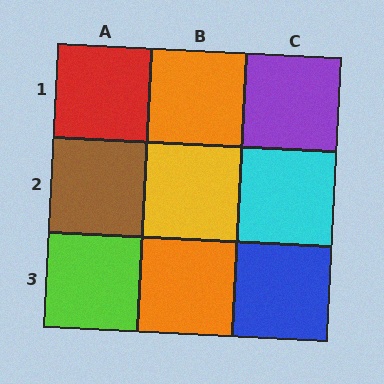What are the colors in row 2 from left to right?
Brown, yellow, cyan.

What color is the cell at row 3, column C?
Blue.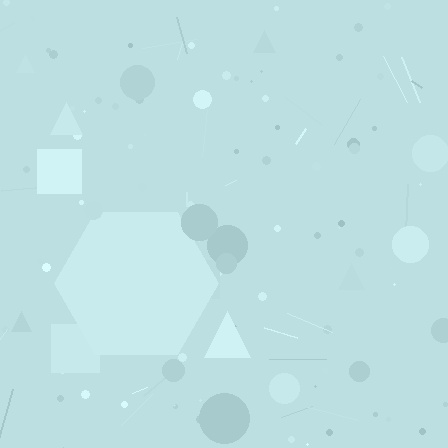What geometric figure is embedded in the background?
A hexagon is embedded in the background.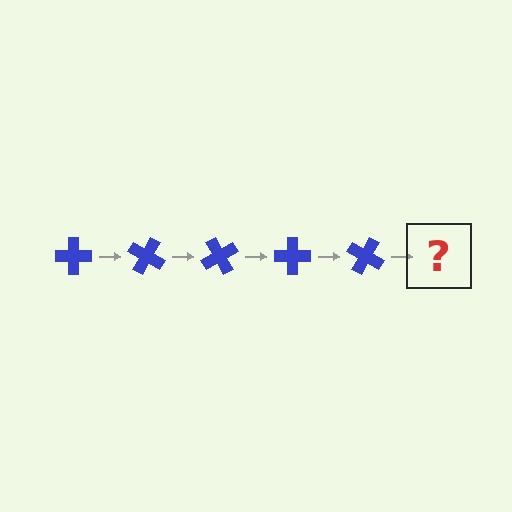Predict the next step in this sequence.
The next step is a blue cross rotated 150 degrees.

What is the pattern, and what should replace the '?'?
The pattern is that the cross rotates 30 degrees each step. The '?' should be a blue cross rotated 150 degrees.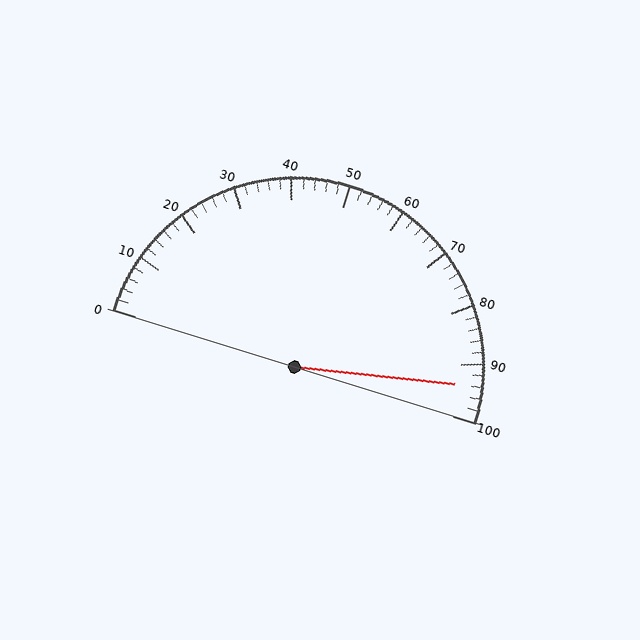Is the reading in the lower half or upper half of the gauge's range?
The reading is in the upper half of the range (0 to 100).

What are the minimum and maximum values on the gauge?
The gauge ranges from 0 to 100.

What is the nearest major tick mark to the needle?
The nearest major tick mark is 90.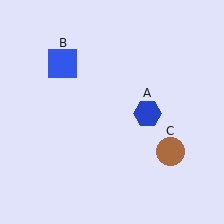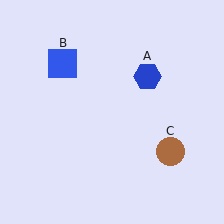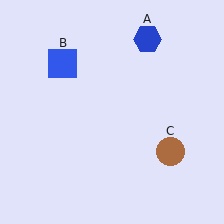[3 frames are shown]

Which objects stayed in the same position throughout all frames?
Blue square (object B) and brown circle (object C) remained stationary.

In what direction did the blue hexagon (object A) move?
The blue hexagon (object A) moved up.